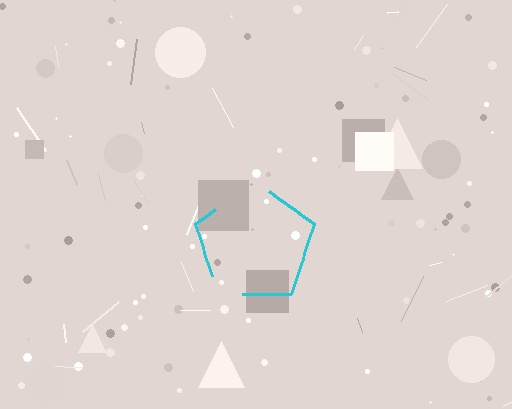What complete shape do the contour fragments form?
The contour fragments form a pentagon.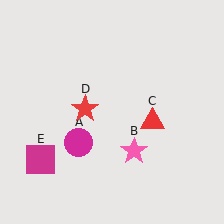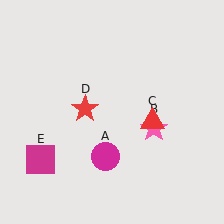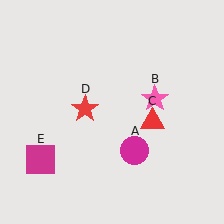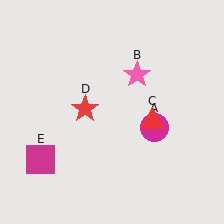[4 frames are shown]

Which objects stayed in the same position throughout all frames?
Red triangle (object C) and red star (object D) and magenta square (object E) remained stationary.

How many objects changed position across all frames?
2 objects changed position: magenta circle (object A), pink star (object B).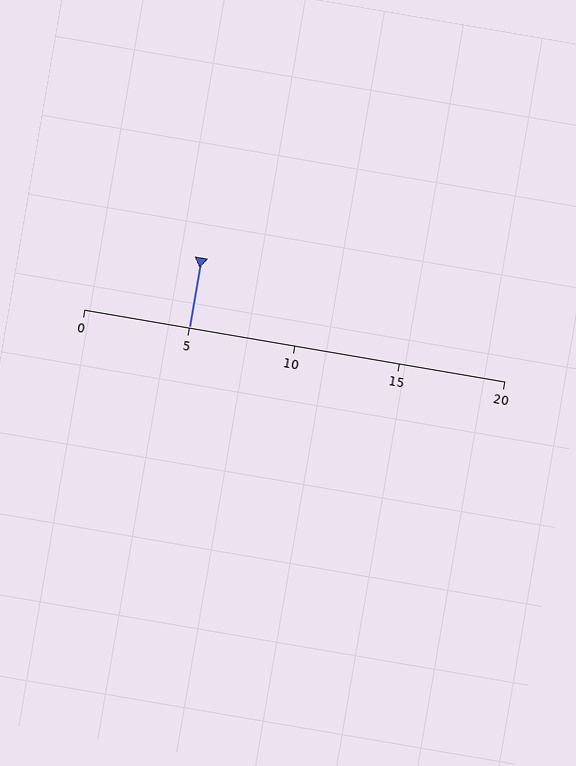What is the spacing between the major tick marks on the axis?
The major ticks are spaced 5 apart.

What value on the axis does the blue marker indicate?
The marker indicates approximately 5.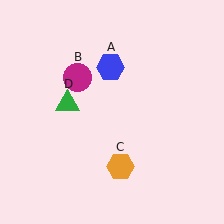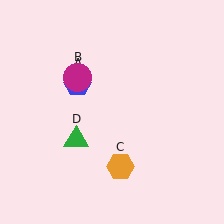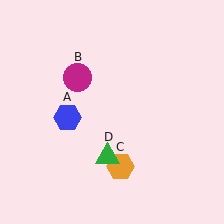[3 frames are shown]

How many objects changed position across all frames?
2 objects changed position: blue hexagon (object A), green triangle (object D).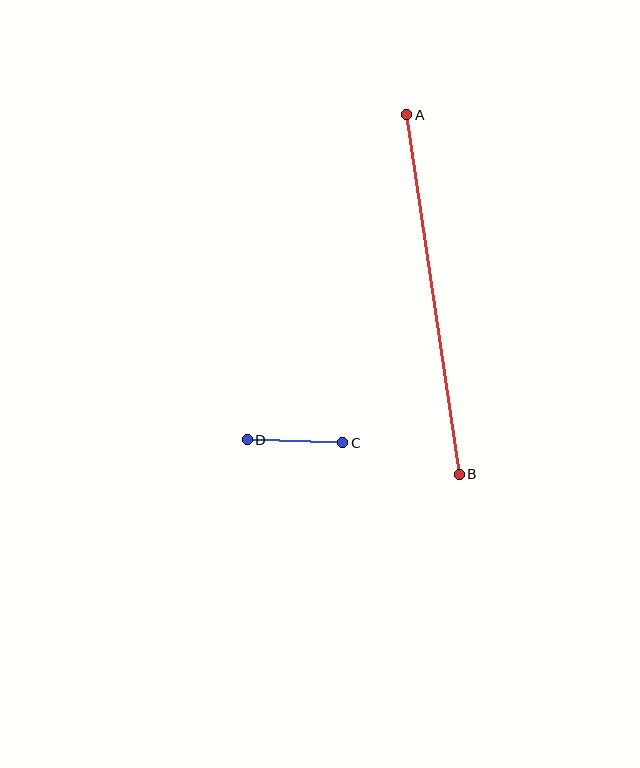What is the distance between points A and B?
The distance is approximately 363 pixels.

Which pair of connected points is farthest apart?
Points A and B are farthest apart.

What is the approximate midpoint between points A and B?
The midpoint is at approximately (433, 295) pixels.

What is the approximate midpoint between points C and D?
The midpoint is at approximately (295, 441) pixels.